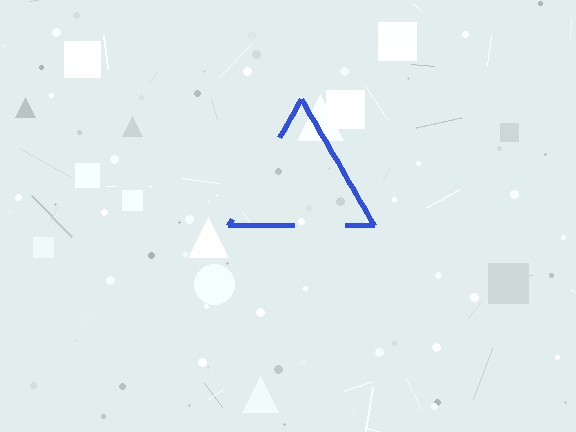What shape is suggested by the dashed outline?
The dashed outline suggests a triangle.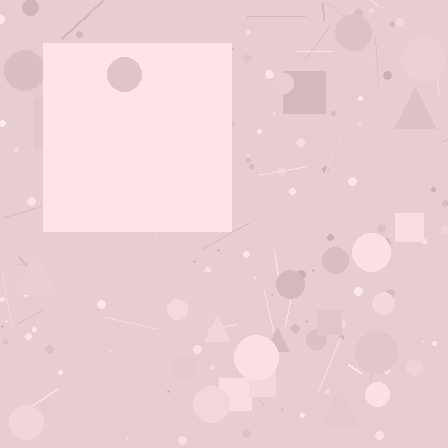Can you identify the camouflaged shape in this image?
The camouflaged shape is a square.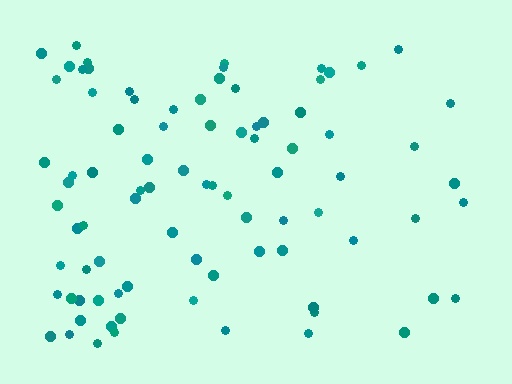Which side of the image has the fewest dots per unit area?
The right.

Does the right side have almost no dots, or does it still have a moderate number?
Still a moderate number, just noticeably fewer than the left.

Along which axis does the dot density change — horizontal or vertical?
Horizontal.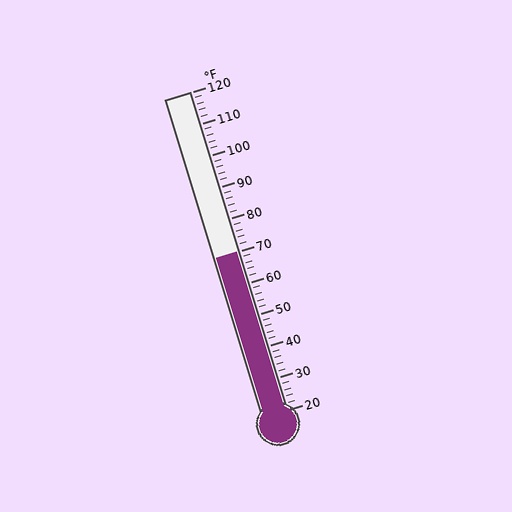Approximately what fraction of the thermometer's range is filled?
The thermometer is filled to approximately 50% of its range.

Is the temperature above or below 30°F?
The temperature is above 30°F.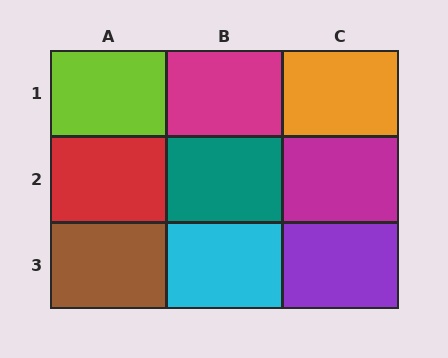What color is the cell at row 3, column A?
Brown.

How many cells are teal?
1 cell is teal.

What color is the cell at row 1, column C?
Orange.